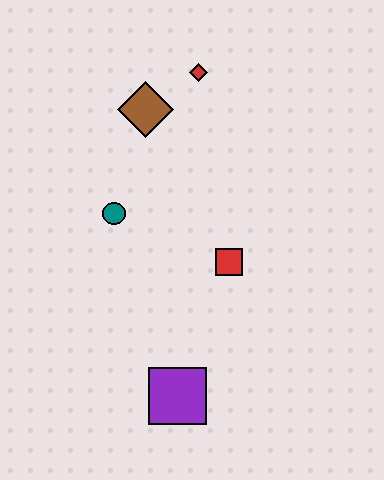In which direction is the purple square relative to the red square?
The purple square is below the red square.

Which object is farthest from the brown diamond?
The purple square is farthest from the brown diamond.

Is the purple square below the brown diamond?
Yes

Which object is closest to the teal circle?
The brown diamond is closest to the teal circle.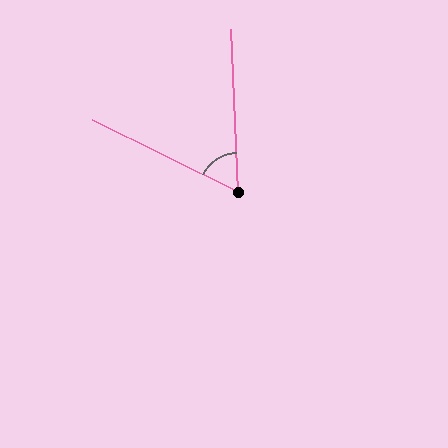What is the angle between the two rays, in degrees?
Approximately 61 degrees.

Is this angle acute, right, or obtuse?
It is acute.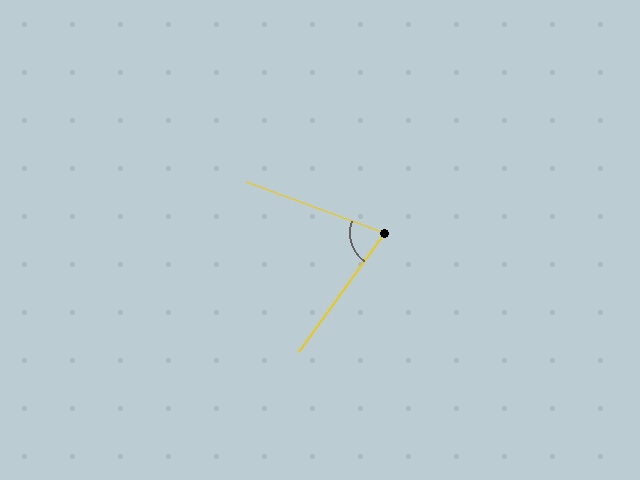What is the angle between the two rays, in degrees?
Approximately 74 degrees.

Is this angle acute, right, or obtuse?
It is acute.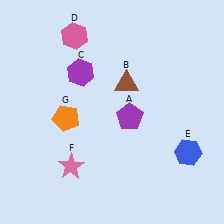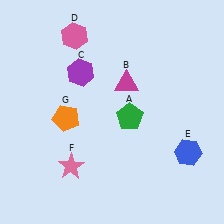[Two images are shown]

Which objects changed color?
A changed from purple to green. B changed from brown to magenta.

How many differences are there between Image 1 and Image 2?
There are 2 differences between the two images.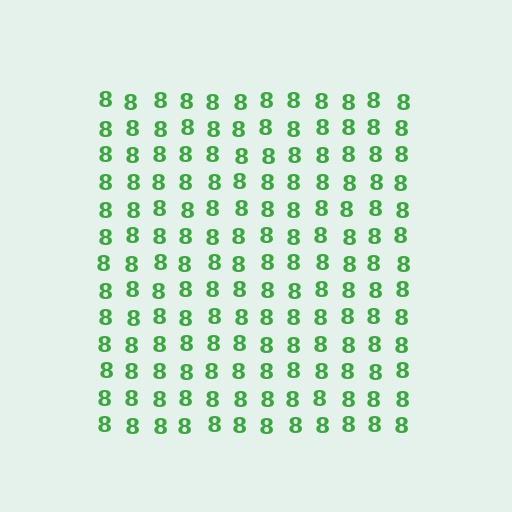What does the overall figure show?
The overall figure shows a square.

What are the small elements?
The small elements are digit 8's.